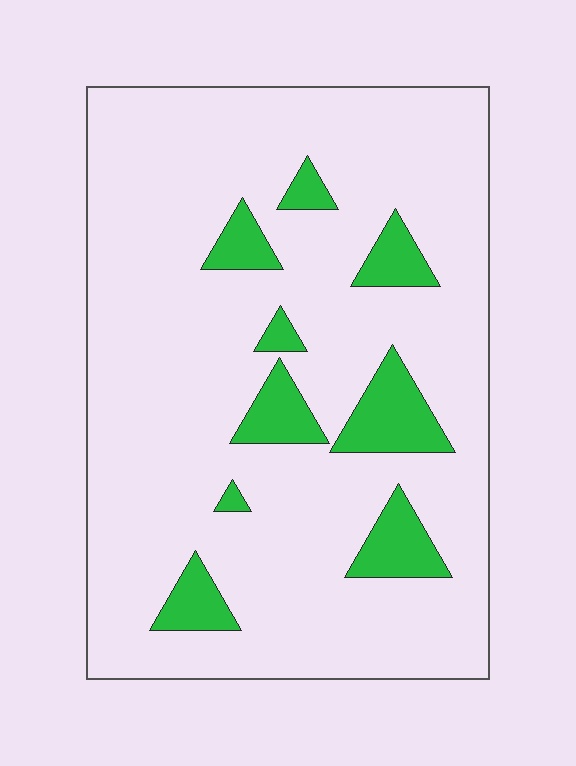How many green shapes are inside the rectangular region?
9.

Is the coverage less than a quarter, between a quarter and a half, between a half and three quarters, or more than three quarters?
Less than a quarter.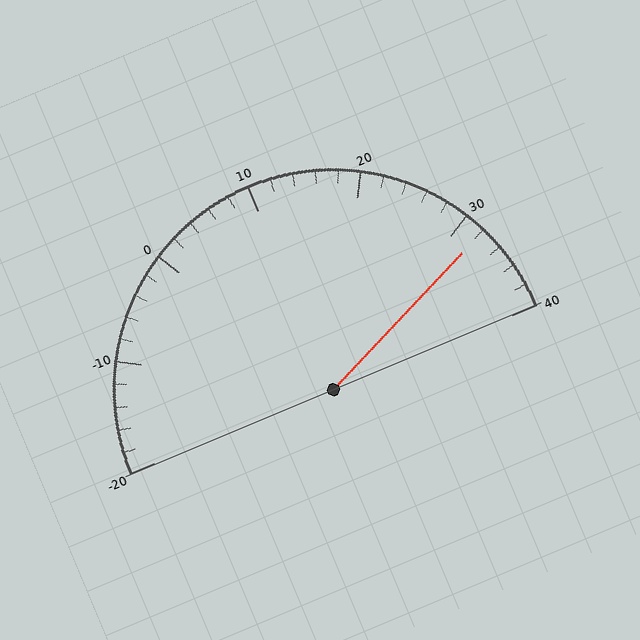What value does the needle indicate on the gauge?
The needle indicates approximately 32.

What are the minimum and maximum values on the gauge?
The gauge ranges from -20 to 40.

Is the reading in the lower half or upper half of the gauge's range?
The reading is in the upper half of the range (-20 to 40).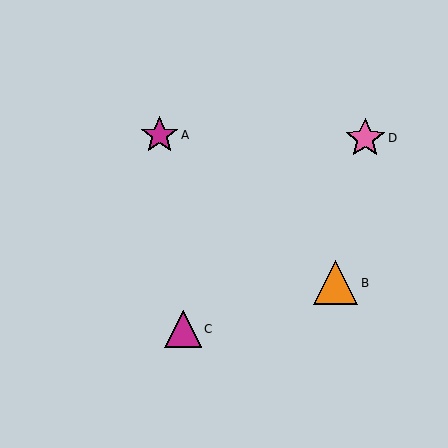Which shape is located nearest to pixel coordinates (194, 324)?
The magenta triangle (labeled C) at (183, 329) is nearest to that location.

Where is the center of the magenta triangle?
The center of the magenta triangle is at (183, 329).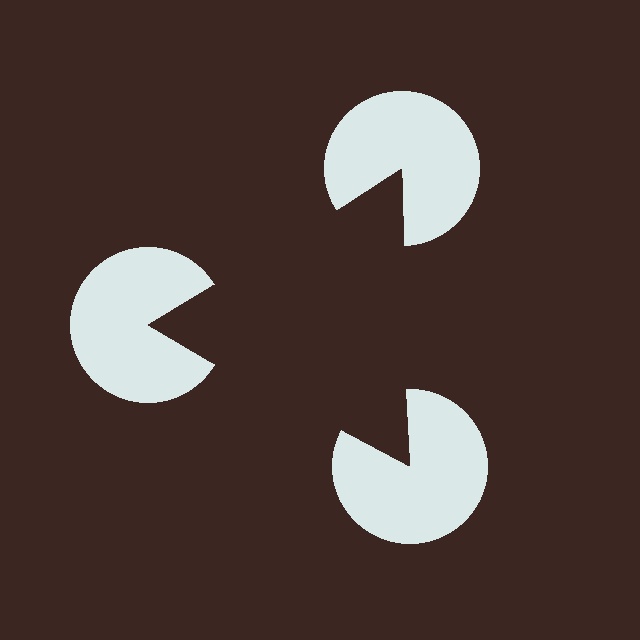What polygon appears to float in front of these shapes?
An illusory triangle — its edges are inferred from the aligned wedge cuts in the pac-man discs, not physically drawn.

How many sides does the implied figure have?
3 sides.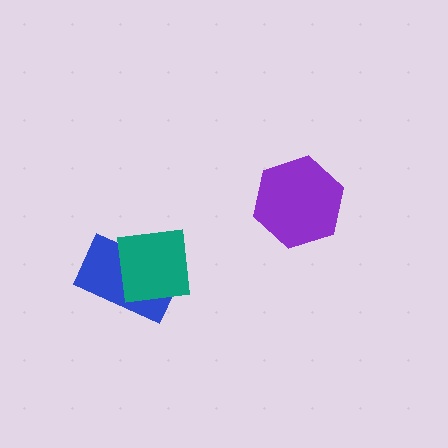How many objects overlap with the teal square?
1 object overlaps with the teal square.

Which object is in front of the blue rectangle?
The teal square is in front of the blue rectangle.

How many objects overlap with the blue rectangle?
1 object overlaps with the blue rectangle.